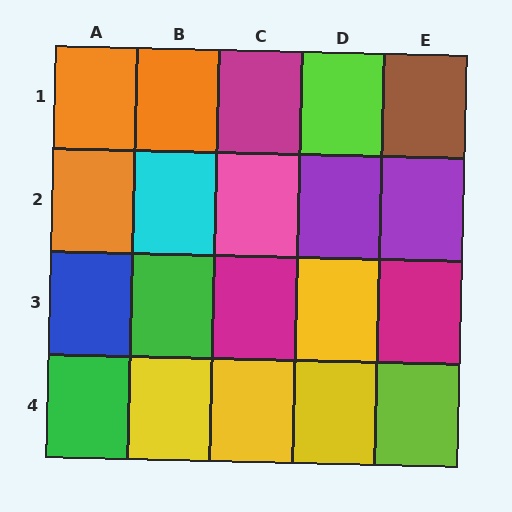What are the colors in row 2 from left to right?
Orange, cyan, pink, purple, purple.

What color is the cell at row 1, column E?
Brown.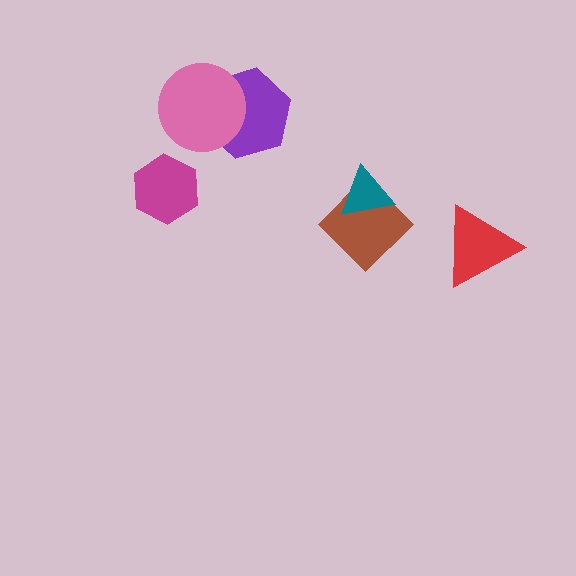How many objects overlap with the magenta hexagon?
0 objects overlap with the magenta hexagon.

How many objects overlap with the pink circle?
1 object overlaps with the pink circle.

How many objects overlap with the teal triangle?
1 object overlaps with the teal triangle.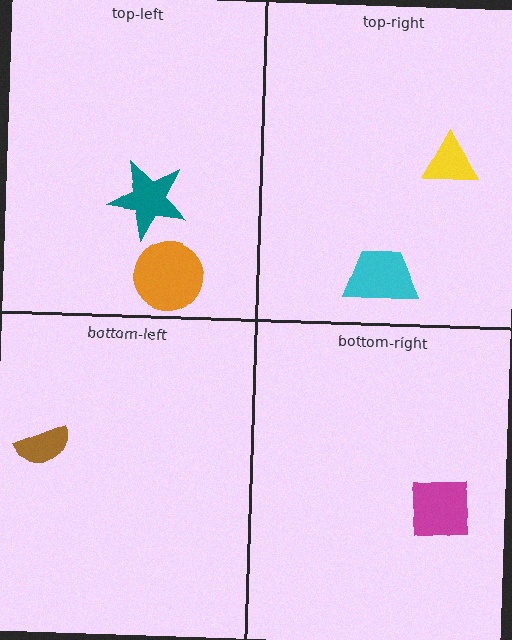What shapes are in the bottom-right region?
The magenta square.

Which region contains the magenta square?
The bottom-right region.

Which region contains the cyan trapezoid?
The top-right region.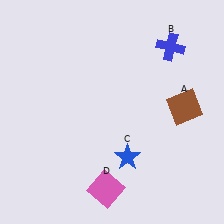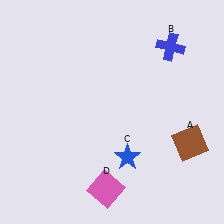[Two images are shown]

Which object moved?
The brown square (A) moved down.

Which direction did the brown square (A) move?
The brown square (A) moved down.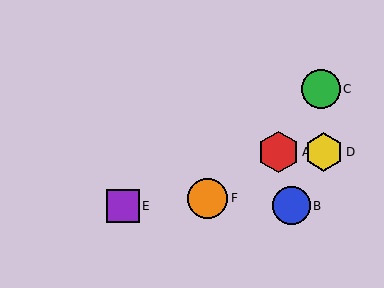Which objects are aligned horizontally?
Objects A, D are aligned horizontally.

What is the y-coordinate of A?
Object A is at y≈152.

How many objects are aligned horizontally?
2 objects (A, D) are aligned horizontally.